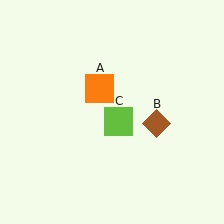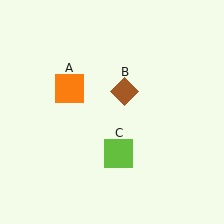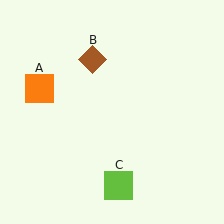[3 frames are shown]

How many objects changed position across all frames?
3 objects changed position: orange square (object A), brown diamond (object B), lime square (object C).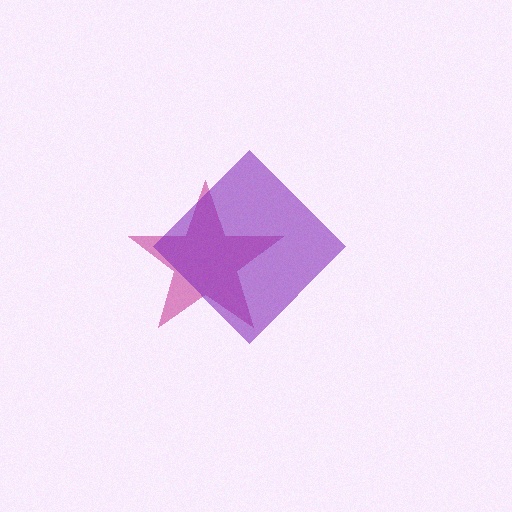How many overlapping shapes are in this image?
There are 2 overlapping shapes in the image.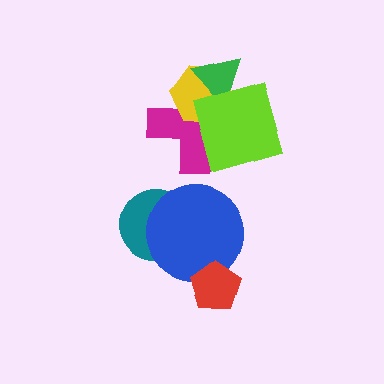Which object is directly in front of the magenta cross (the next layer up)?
The yellow hexagon is directly in front of the magenta cross.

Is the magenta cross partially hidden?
Yes, it is partially covered by another shape.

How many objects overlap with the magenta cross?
3 objects overlap with the magenta cross.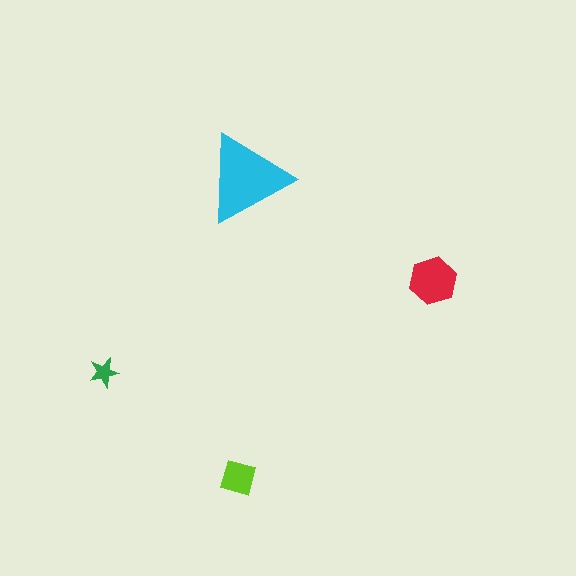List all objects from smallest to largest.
The green star, the lime diamond, the red hexagon, the cyan triangle.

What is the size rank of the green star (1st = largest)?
4th.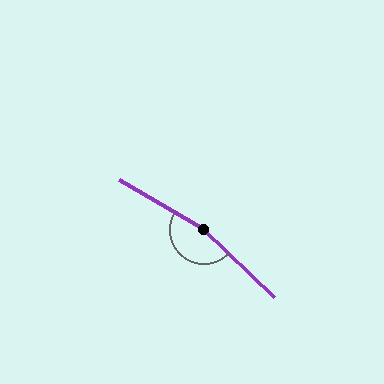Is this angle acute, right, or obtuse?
It is obtuse.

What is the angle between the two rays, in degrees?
Approximately 166 degrees.